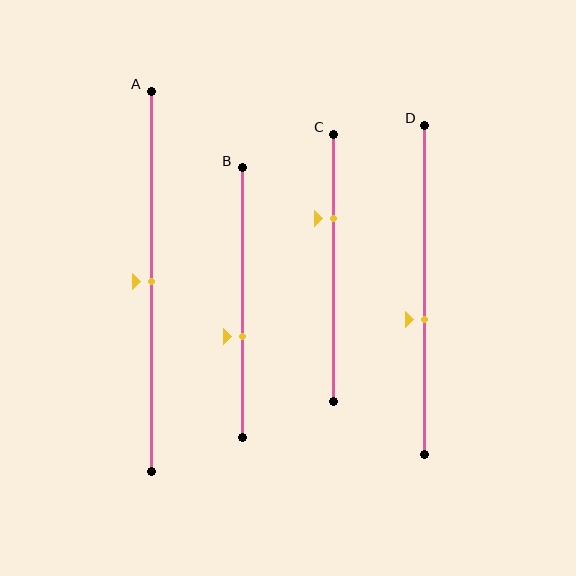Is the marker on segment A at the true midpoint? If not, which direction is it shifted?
Yes, the marker on segment A is at the true midpoint.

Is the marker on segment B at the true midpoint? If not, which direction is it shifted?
No, the marker on segment B is shifted downward by about 12% of the segment length.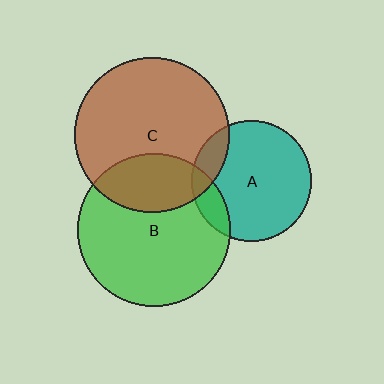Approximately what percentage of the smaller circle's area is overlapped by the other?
Approximately 15%.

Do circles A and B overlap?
Yes.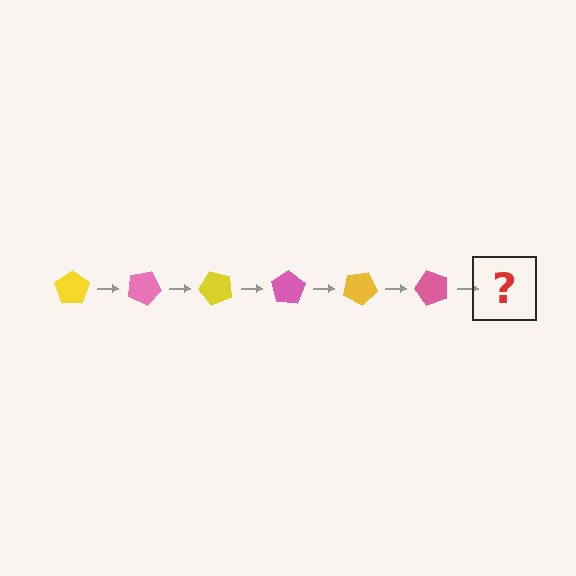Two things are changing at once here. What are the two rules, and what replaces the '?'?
The two rules are that it rotates 25 degrees each step and the color cycles through yellow and pink. The '?' should be a yellow pentagon, rotated 150 degrees from the start.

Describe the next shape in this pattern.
It should be a yellow pentagon, rotated 150 degrees from the start.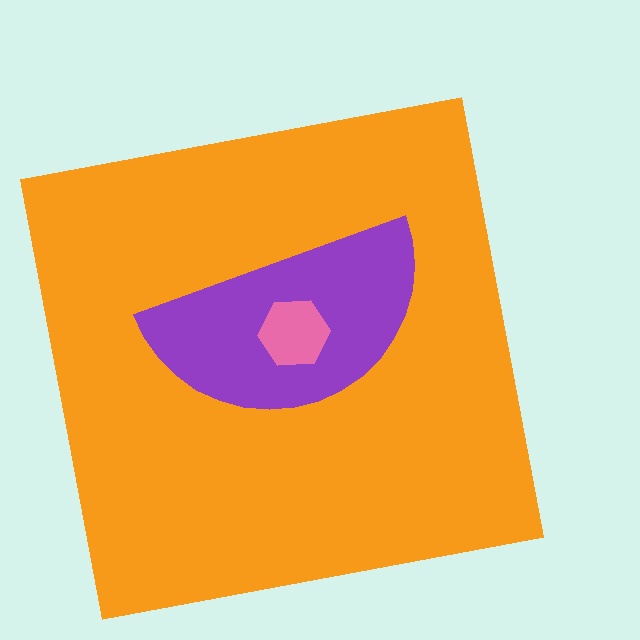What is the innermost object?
The pink hexagon.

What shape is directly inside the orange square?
The purple semicircle.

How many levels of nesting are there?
3.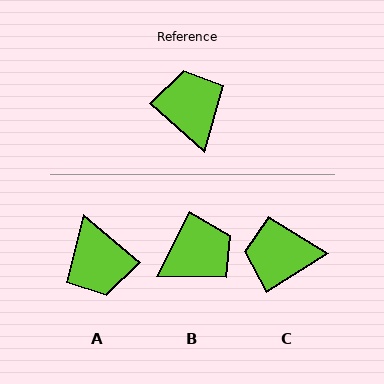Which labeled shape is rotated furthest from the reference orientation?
A, about 178 degrees away.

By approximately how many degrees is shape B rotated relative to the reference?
Approximately 75 degrees clockwise.